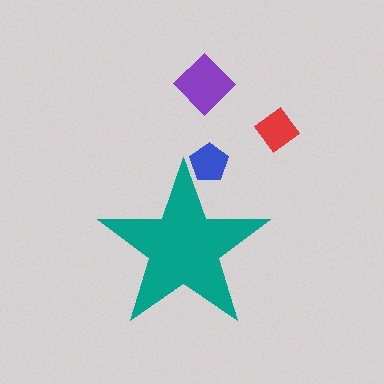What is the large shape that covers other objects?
A teal star.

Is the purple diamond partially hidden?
No, the purple diamond is fully visible.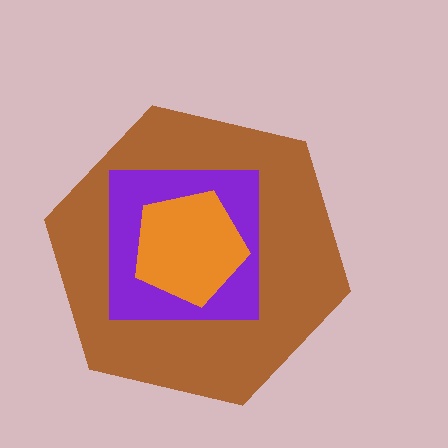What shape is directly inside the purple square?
The orange pentagon.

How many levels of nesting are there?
3.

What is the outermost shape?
The brown hexagon.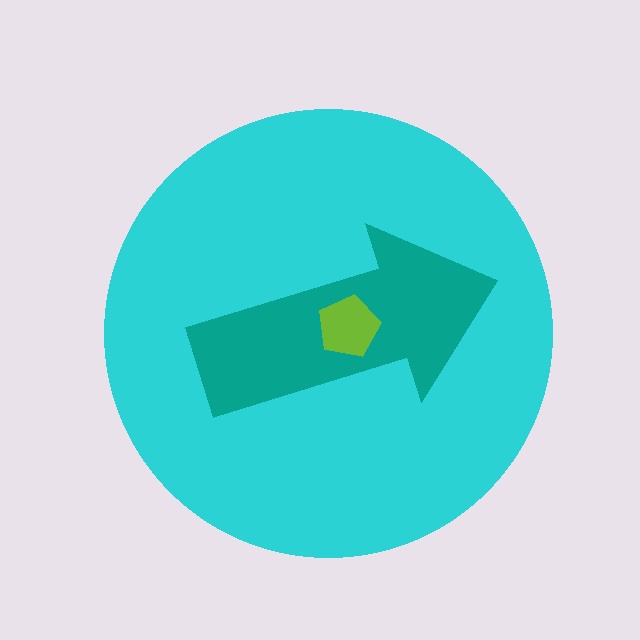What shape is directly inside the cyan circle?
The teal arrow.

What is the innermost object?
The lime pentagon.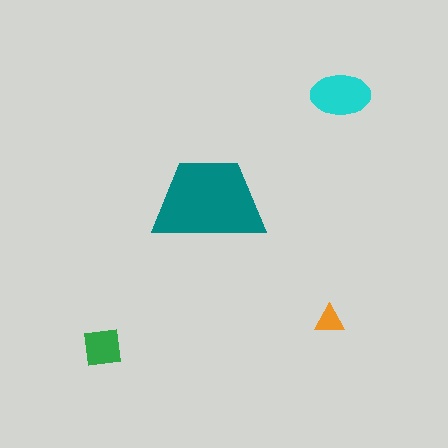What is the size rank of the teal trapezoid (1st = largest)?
1st.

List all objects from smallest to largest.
The orange triangle, the green square, the cyan ellipse, the teal trapezoid.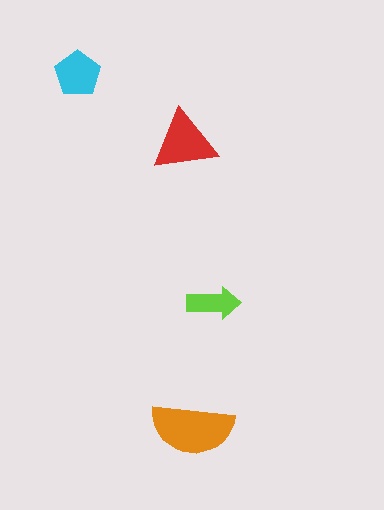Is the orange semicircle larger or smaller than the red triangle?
Larger.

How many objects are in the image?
There are 4 objects in the image.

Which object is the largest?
The orange semicircle.